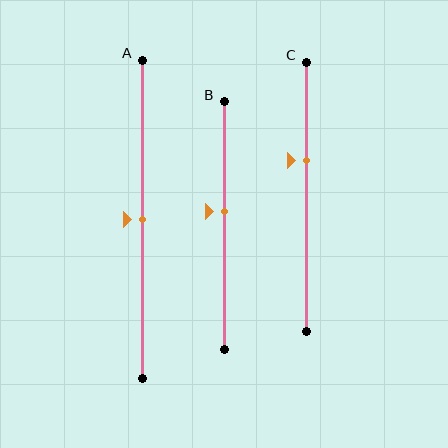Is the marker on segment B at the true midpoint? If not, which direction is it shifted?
No, the marker on segment B is shifted upward by about 6% of the segment length.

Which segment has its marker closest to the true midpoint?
Segment A has its marker closest to the true midpoint.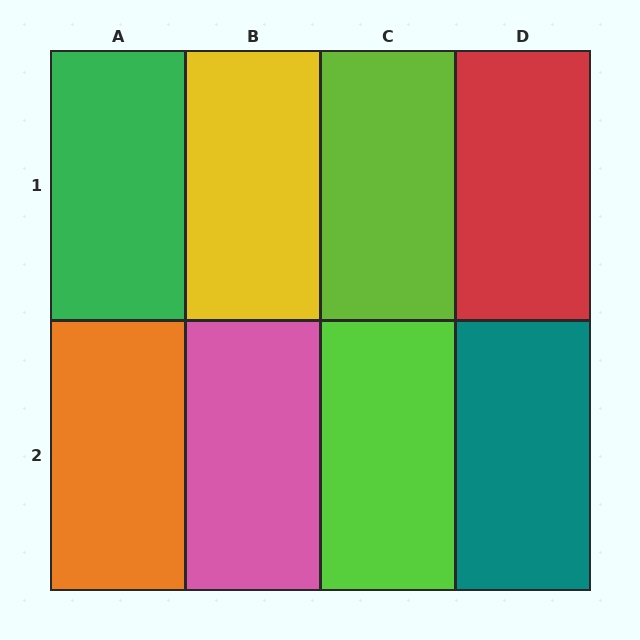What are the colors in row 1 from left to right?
Green, yellow, lime, red.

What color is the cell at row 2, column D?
Teal.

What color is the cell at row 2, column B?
Pink.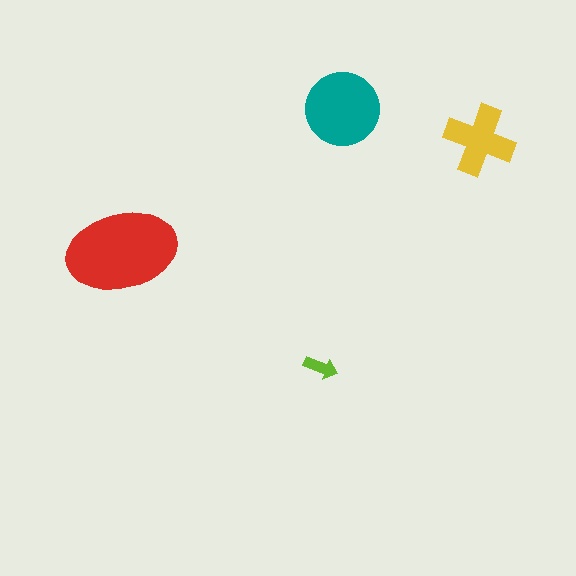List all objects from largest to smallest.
The red ellipse, the teal circle, the yellow cross, the lime arrow.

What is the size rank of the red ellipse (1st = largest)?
1st.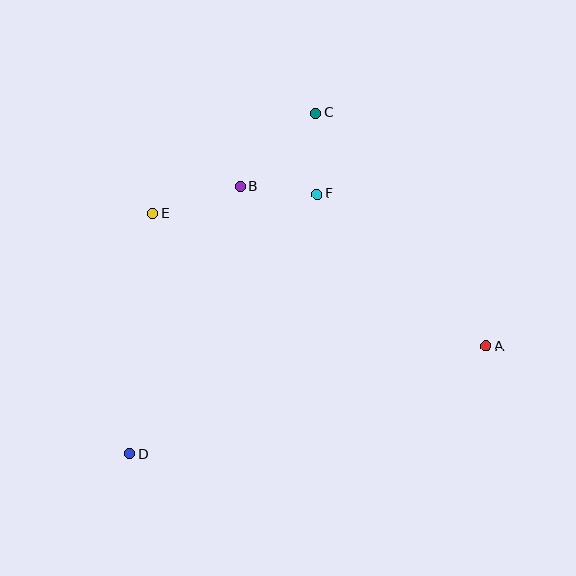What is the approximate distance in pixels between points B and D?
The distance between B and D is approximately 289 pixels.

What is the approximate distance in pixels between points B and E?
The distance between B and E is approximately 92 pixels.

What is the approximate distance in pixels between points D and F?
The distance between D and F is approximately 320 pixels.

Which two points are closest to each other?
Points B and F are closest to each other.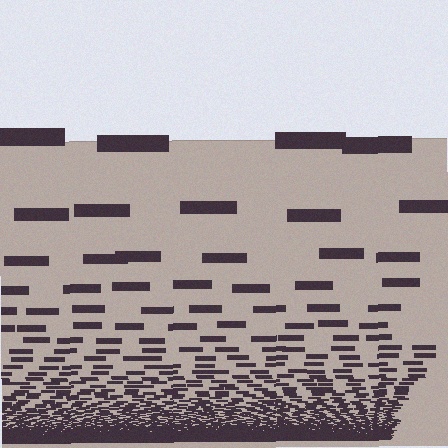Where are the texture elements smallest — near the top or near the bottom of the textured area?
Near the bottom.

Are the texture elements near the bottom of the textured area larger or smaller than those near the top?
Smaller. The gradient is inverted — elements near the bottom are smaller and denser.